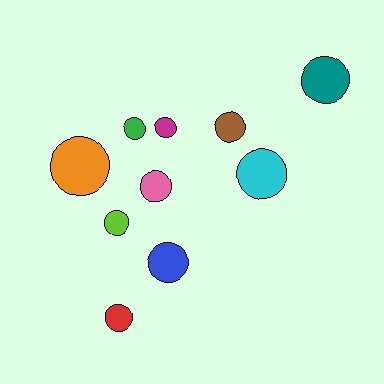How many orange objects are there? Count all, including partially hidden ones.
There is 1 orange object.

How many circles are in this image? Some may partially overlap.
There are 10 circles.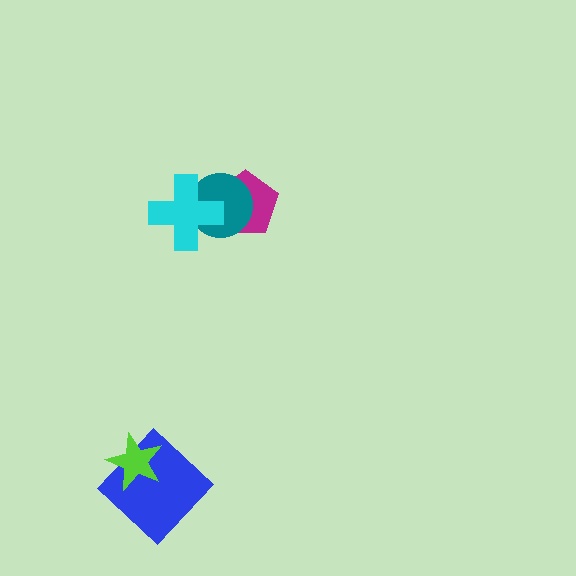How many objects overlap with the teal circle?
2 objects overlap with the teal circle.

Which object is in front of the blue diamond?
The lime star is in front of the blue diamond.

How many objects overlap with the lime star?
1 object overlaps with the lime star.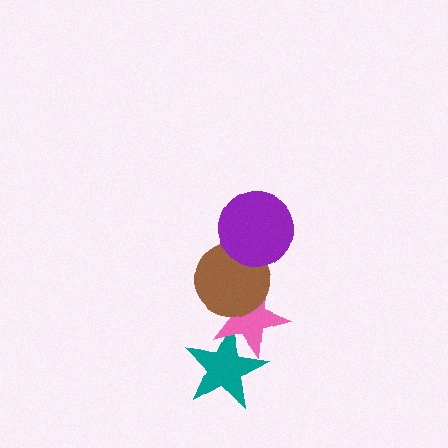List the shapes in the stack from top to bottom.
From top to bottom: the purple circle, the brown circle, the pink star, the teal star.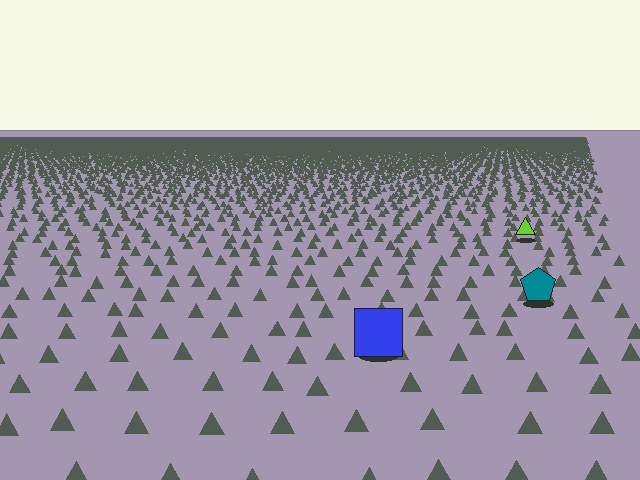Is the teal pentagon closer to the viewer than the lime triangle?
Yes. The teal pentagon is closer — you can tell from the texture gradient: the ground texture is coarser near it.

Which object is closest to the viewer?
The blue square is closest. The texture marks near it are larger and more spread out.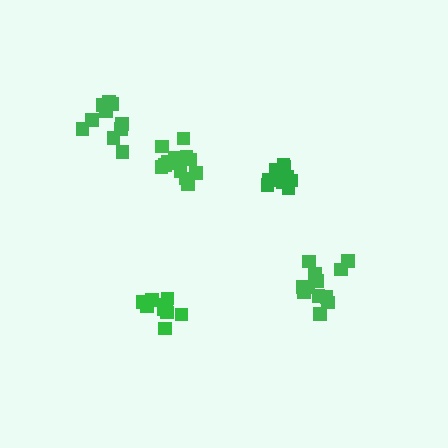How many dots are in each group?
Group 1: 10 dots, Group 2: 9 dots, Group 3: 12 dots, Group 4: 13 dots, Group 5: 10 dots (54 total).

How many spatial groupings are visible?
There are 5 spatial groupings.